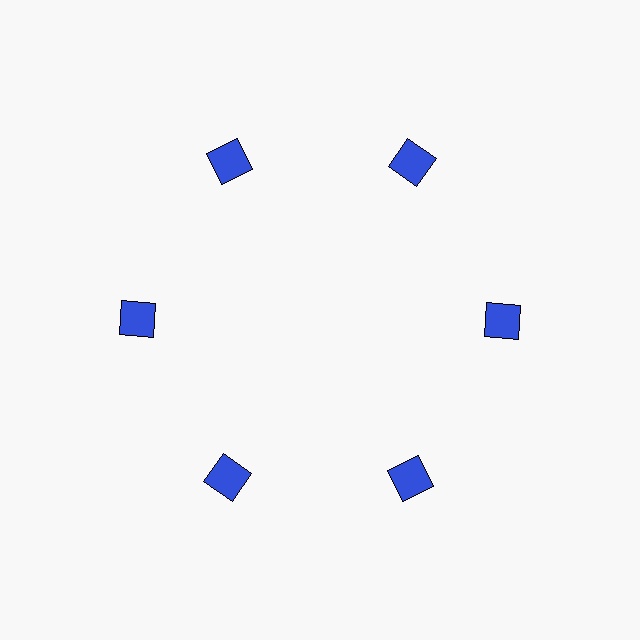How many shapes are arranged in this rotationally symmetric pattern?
There are 6 shapes, arranged in 6 groups of 1.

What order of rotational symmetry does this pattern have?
This pattern has 6-fold rotational symmetry.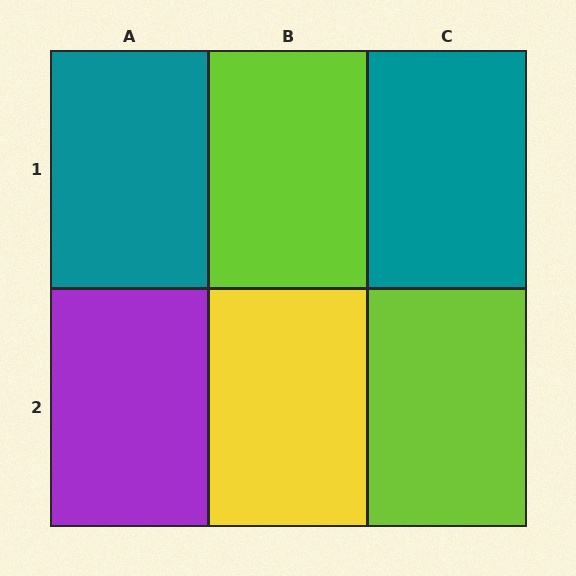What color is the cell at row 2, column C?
Lime.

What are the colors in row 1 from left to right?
Teal, lime, teal.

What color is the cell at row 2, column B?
Yellow.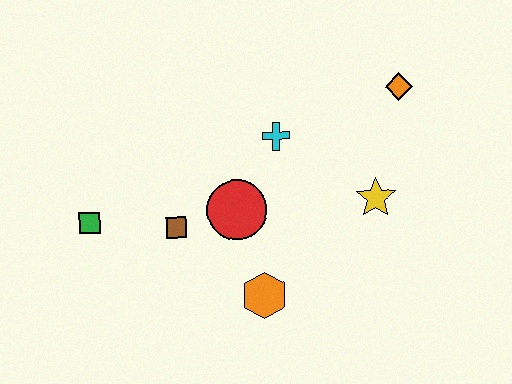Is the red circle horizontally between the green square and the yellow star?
Yes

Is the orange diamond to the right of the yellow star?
Yes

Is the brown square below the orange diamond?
Yes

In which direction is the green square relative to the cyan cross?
The green square is to the left of the cyan cross.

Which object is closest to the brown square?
The red circle is closest to the brown square.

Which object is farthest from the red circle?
The orange diamond is farthest from the red circle.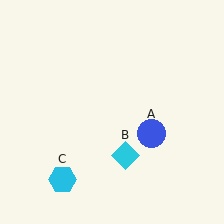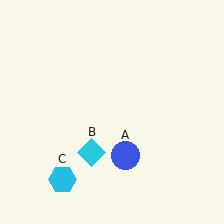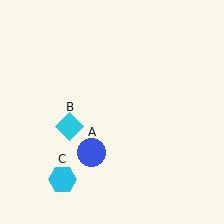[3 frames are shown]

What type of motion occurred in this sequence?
The blue circle (object A), cyan diamond (object B) rotated clockwise around the center of the scene.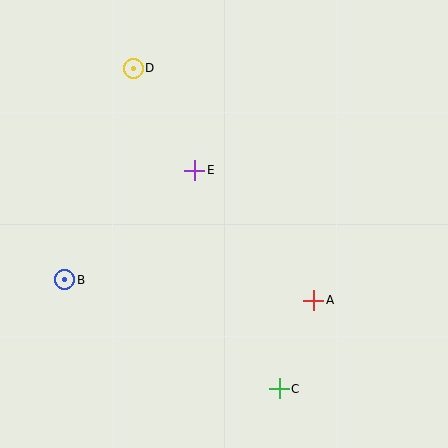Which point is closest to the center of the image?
Point E at (195, 170) is closest to the center.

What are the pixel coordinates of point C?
Point C is at (279, 389).